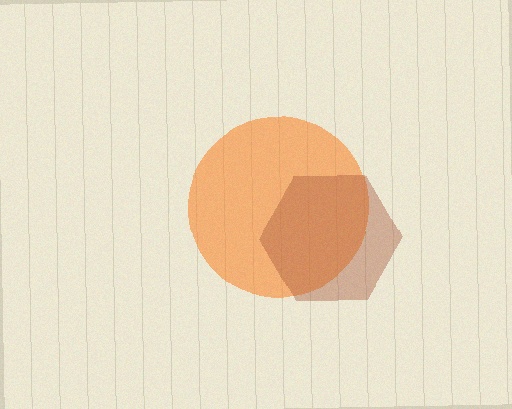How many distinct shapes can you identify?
There are 2 distinct shapes: an orange circle, a brown hexagon.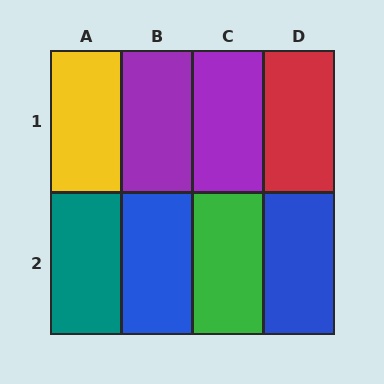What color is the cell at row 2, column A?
Teal.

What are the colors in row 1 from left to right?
Yellow, purple, purple, red.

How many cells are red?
1 cell is red.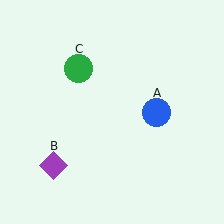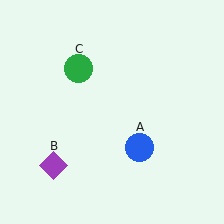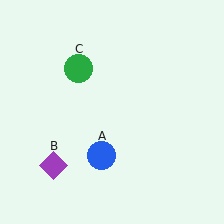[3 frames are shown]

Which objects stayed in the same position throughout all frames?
Purple diamond (object B) and green circle (object C) remained stationary.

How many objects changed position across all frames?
1 object changed position: blue circle (object A).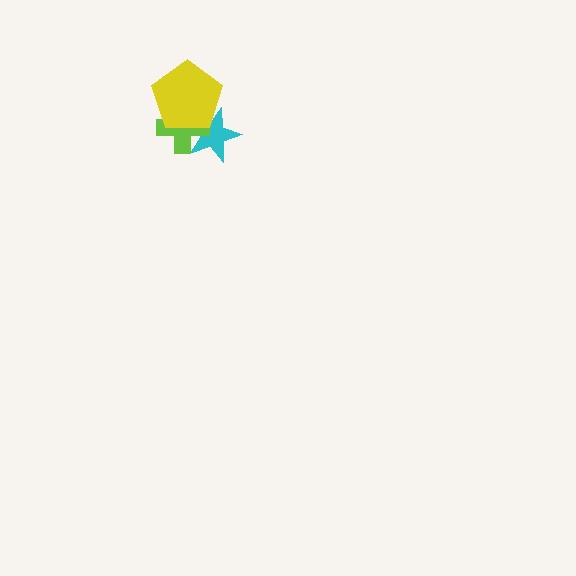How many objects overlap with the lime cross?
2 objects overlap with the lime cross.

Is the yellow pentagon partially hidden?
No, no other shape covers it.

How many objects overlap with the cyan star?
2 objects overlap with the cyan star.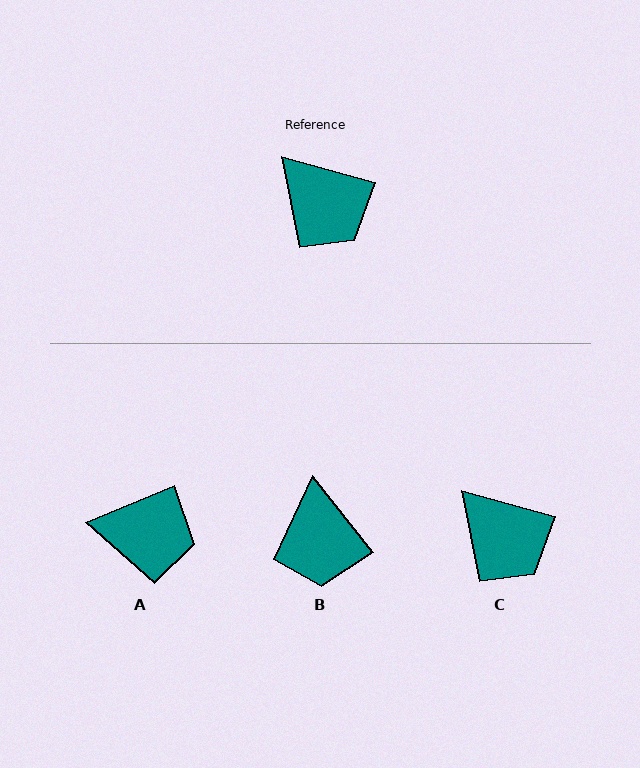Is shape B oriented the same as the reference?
No, it is off by about 36 degrees.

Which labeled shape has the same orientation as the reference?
C.